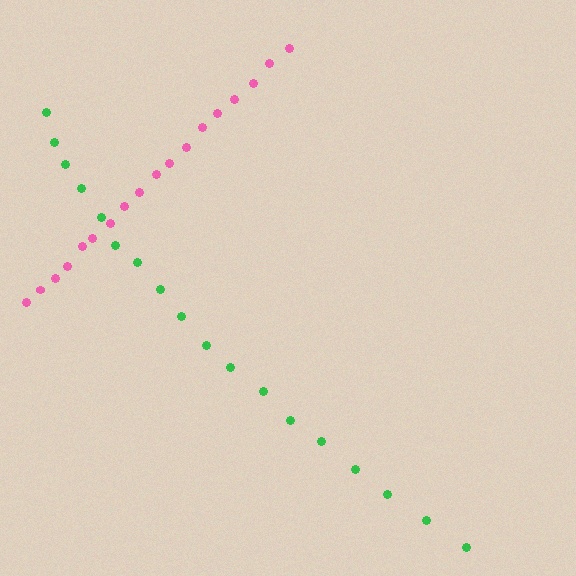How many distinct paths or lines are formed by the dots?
There are 2 distinct paths.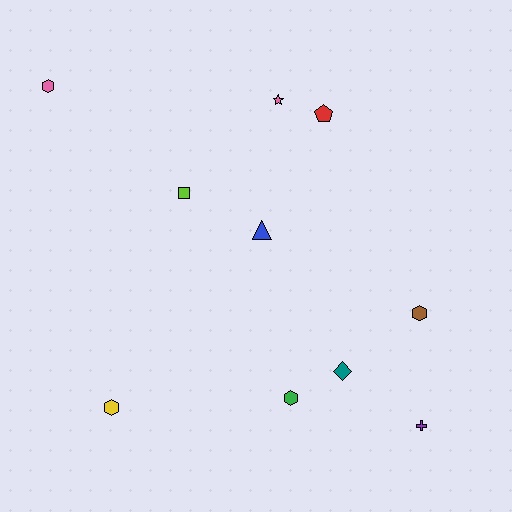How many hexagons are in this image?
There are 4 hexagons.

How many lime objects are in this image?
There is 1 lime object.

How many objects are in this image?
There are 10 objects.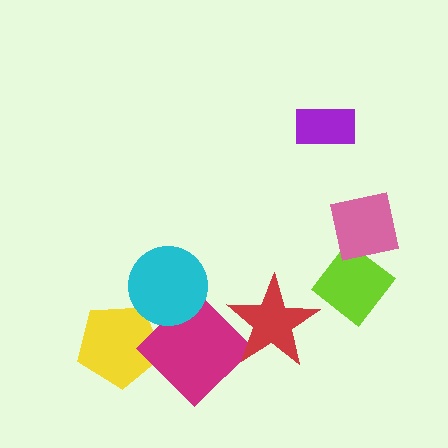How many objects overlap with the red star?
0 objects overlap with the red star.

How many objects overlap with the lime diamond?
1 object overlaps with the lime diamond.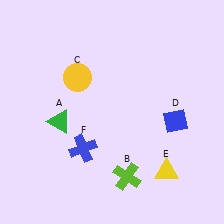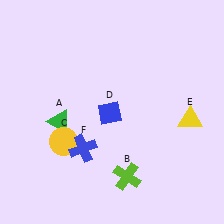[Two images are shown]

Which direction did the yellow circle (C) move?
The yellow circle (C) moved down.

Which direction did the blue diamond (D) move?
The blue diamond (D) moved left.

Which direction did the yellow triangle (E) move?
The yellow triangle (E) moved up.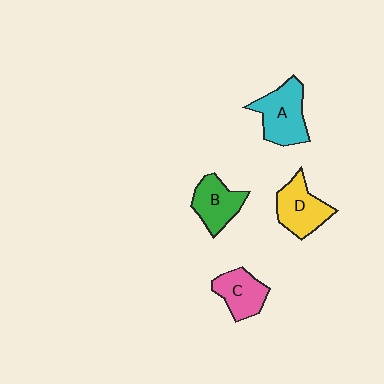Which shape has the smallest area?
Shape C (pink).